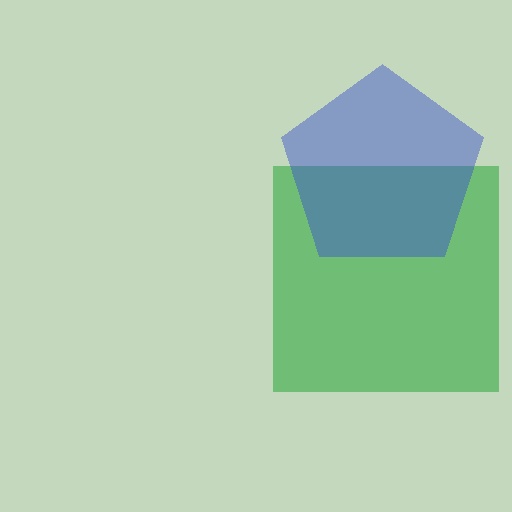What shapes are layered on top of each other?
The layered shapes are: a green square, a blue pentagon.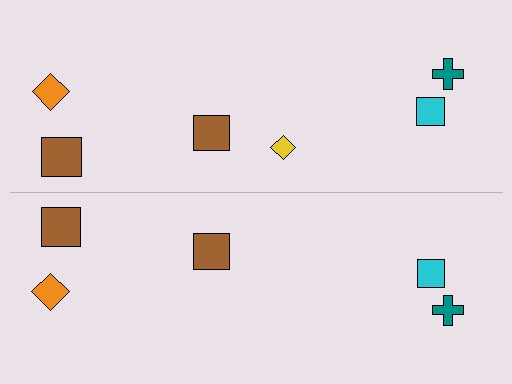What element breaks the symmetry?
A yellow diamond is missing from the bottom side.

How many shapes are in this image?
There are 11 shapes in this image.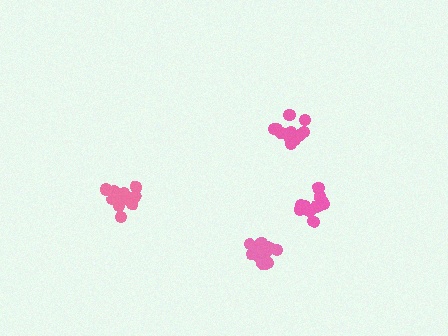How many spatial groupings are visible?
There are 4 spatial groupings.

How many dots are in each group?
Group 1: 14 dots, Group 2: 16 dots, Group 3: 13 dots, Group 4: 14 dots (57 total).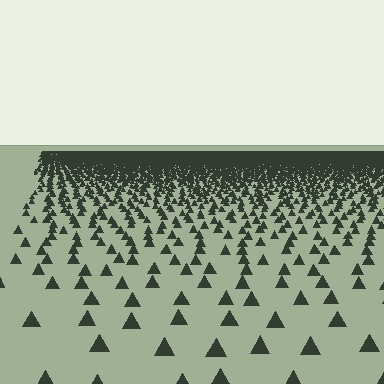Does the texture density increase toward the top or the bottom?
Density increases toward the top.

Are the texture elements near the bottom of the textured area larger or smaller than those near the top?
Larger. Near the bottom, elements are closer to the viewer and appear at a bigger on-screen size.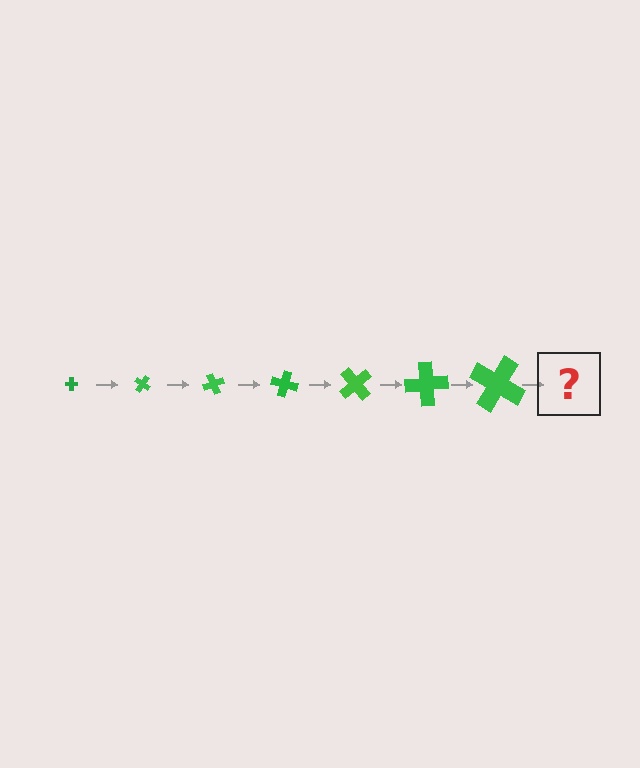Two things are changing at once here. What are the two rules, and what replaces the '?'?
The two rules are that the cross grows larger each step and it rotates 35 degrees each step. The '?' should be a cross, larger than the previous one and rotated 245 degrees from the start.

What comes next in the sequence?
The next element should be a cross, larger than the previous one and rotated 245 degrees from the start.